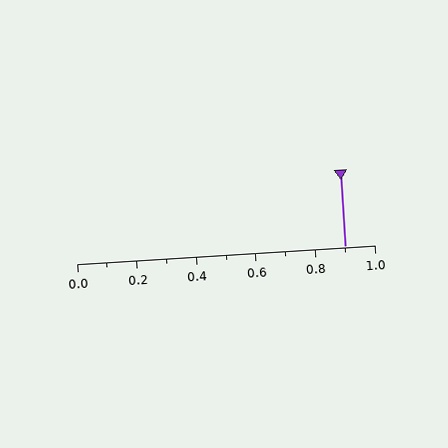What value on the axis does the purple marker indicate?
The marker indicates approximately 0.9.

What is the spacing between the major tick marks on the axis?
The major ticks are spaced 0.2 apart.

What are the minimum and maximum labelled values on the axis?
The axis runs from 0.0 to 1.0.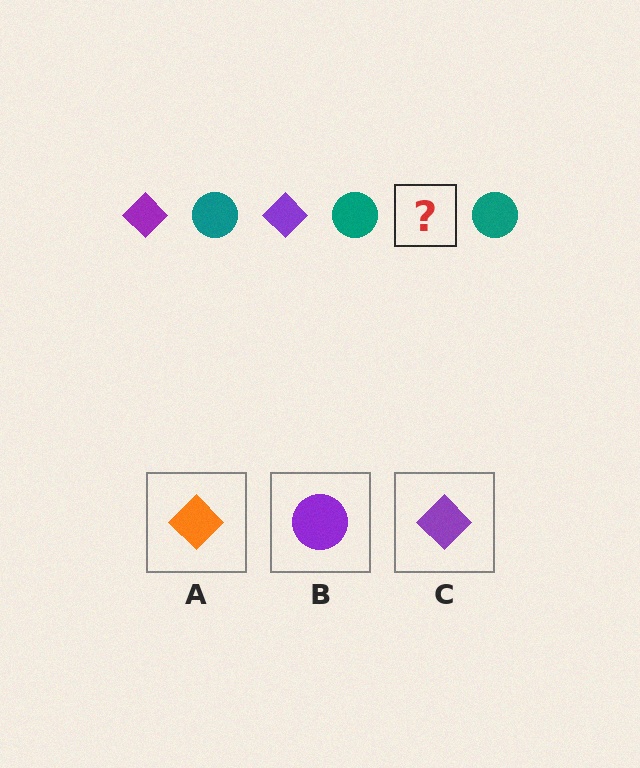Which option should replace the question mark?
Option C.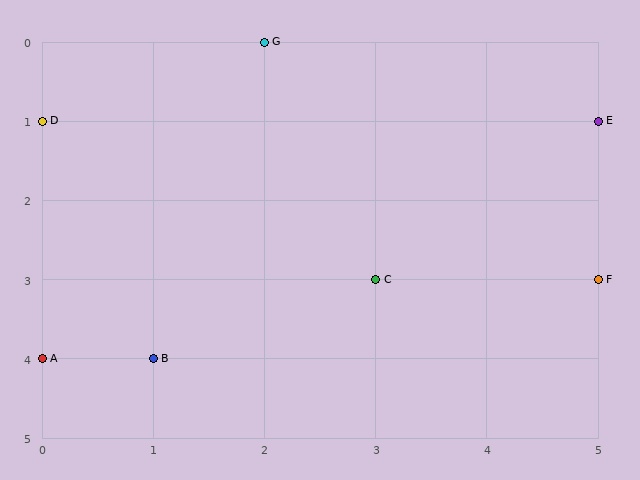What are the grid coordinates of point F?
Point F is at grid coordinates (5, 3).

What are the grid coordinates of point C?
Point C is at grid coordinates (3, 3).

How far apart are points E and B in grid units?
Points E and B are 4 columns and 3 rows apart (about 5.0 grid units diagonally).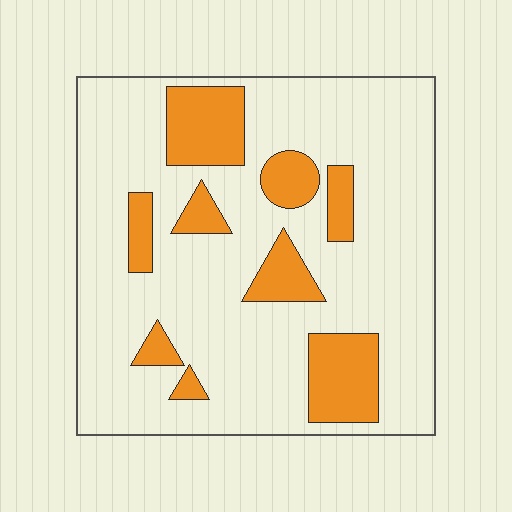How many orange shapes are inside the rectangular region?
9.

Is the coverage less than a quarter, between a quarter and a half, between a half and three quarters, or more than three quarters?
Less than a quarter.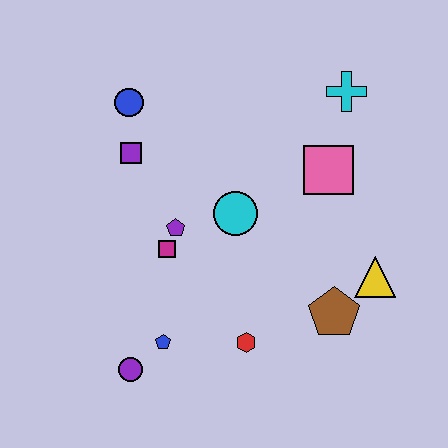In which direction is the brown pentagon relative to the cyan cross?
The brown pentagon is below the cyan cross.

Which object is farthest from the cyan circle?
The purple circle is farthest from the cyan circle.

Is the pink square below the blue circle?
Yes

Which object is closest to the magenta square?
The purple pentagon is closest to the magenta square.